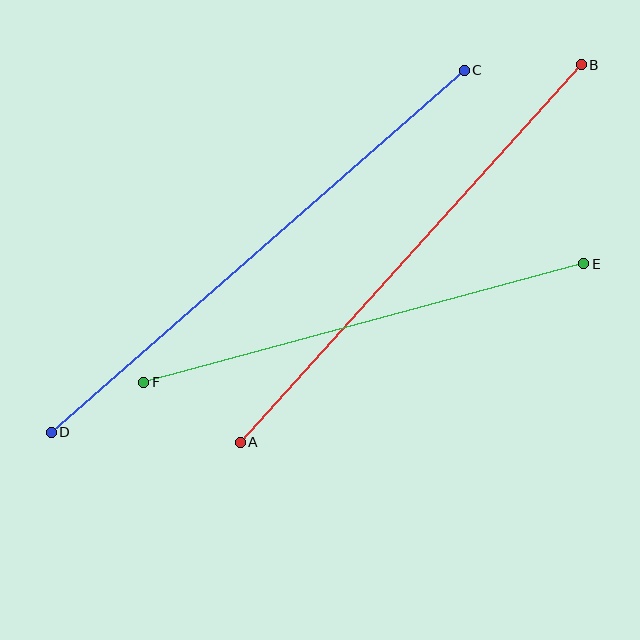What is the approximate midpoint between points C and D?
The midpoint is at approximately (258, 251) pixels.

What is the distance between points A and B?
The distance is approximately 509 pixels.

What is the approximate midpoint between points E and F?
The midpoint is at approximately (364, 323) pixels.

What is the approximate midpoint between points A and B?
The midpoint is at approximately (411, 254) pixels.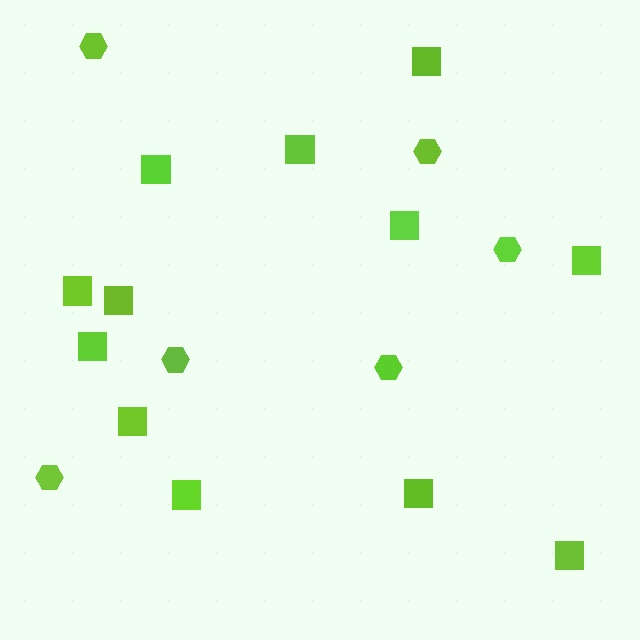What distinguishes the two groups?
There are 2 groups: one group of squares (12) and one group of hexagons (6).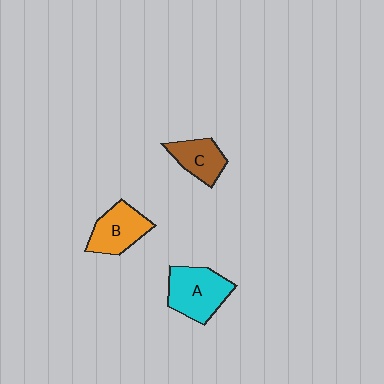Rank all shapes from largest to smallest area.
From largest to smallest: A (cyan), B (orange), C (brown).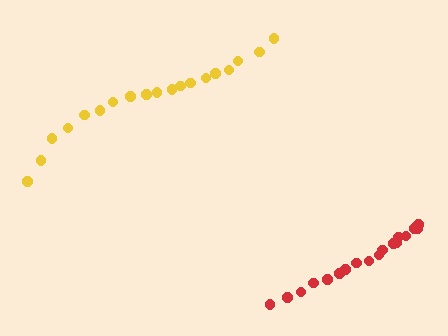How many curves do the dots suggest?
There are 2 distinct paths.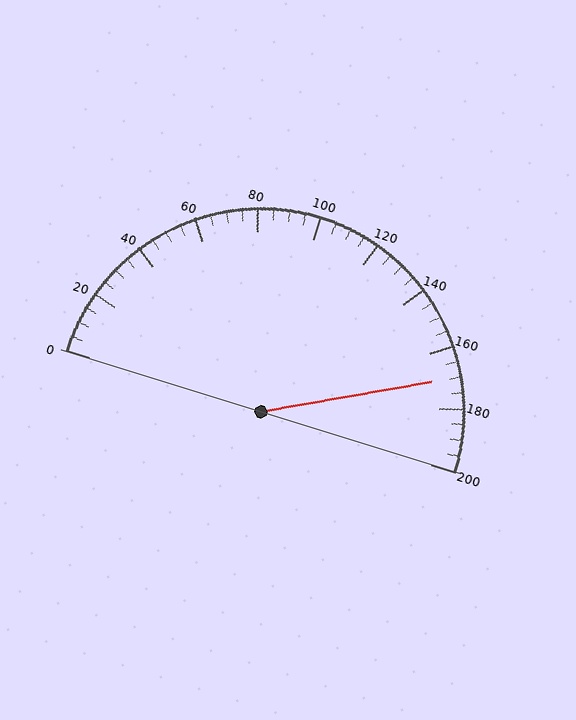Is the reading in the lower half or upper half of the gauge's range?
The reading is in the upper half of the range (0 to 200).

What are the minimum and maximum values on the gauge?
The gauge ranges from 0 to 200.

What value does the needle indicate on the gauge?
The needle indicates approximately 170.